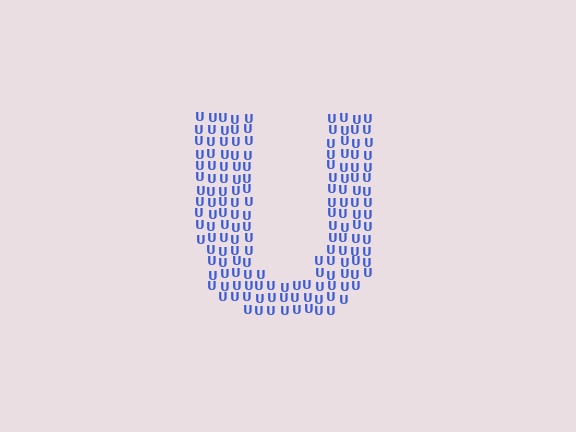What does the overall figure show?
The overall figure shows the letter U.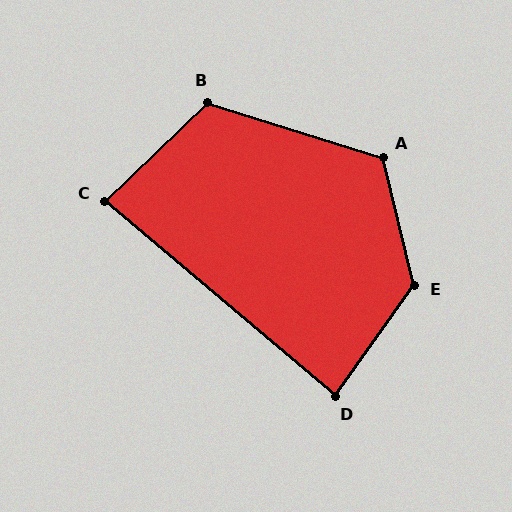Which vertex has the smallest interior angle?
C, at approximately 84 degrees.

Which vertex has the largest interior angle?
E, at approximately 131 degrees.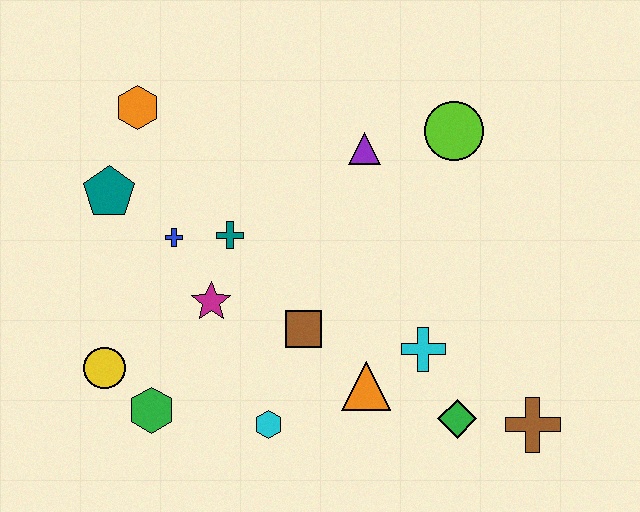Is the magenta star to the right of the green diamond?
No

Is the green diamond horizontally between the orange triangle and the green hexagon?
No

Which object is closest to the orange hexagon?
The teal pentagon is closest to the orange hexagon.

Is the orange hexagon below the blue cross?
No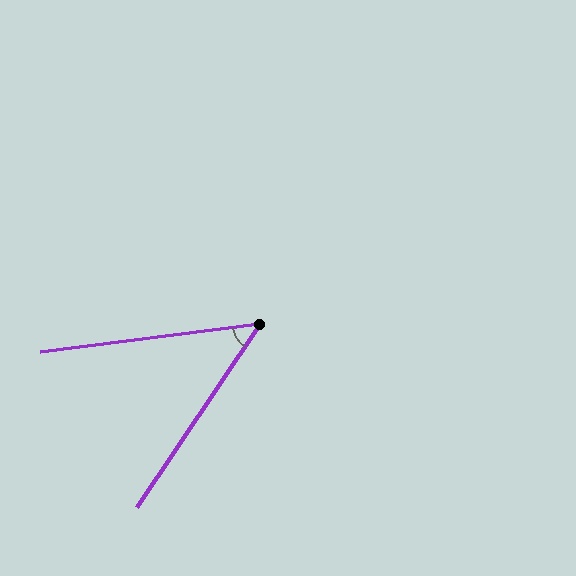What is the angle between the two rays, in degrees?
Approximately 49 degrees.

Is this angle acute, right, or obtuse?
It is acute.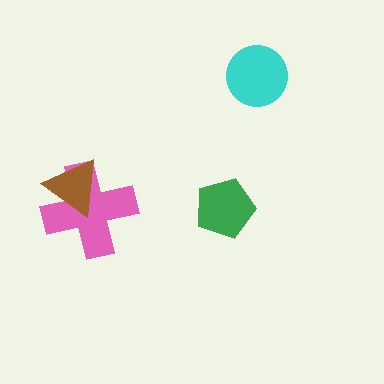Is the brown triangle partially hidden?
No, no other shape covers it.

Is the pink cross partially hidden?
Yes, it is partially covered by another shape.